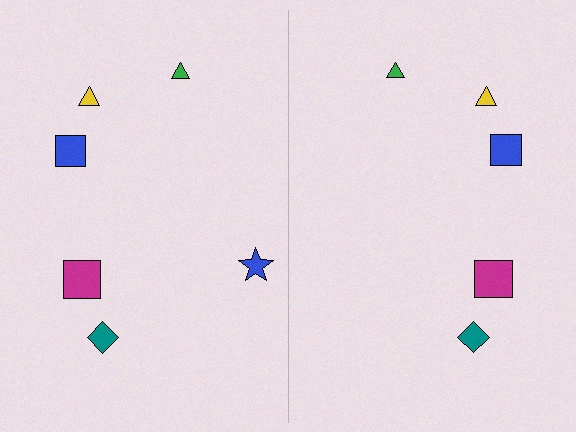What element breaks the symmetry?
A blue star is missing from the right side.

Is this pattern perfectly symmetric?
No, the pattern is not perfectly symmetric. A blue star is missing from the right side.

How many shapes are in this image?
There are 11 shapes in this image.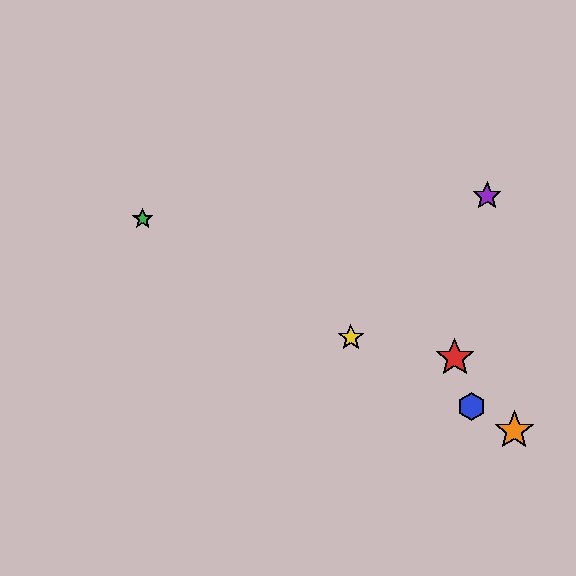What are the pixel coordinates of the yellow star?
The yellow star is at (351, 337).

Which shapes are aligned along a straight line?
The blue hexagon, the green star, the yellow star, the orange star are aligned along a straight line.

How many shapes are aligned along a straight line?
4 shapes (the blue hexagon, the green star, the yellow star, the orange star) are aligned along a straight line.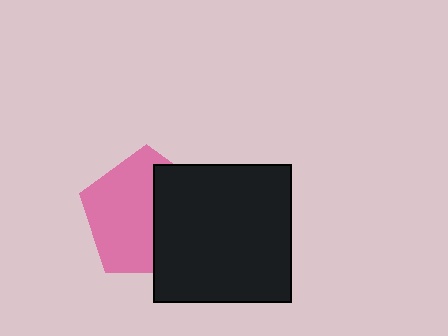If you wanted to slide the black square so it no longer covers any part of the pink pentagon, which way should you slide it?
Slide it right — that is the most direct way to separate the two shapes.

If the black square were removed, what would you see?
You would see the complete pink pentagon.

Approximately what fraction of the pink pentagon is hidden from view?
Roughly 41% of the pink pentagon is hidden behind the black square.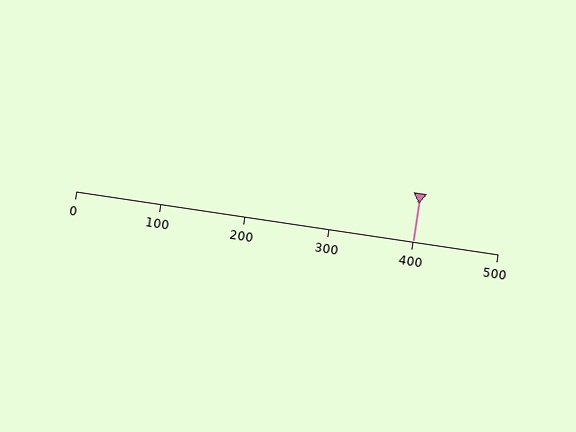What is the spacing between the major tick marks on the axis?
The major ticks are spaced 100 apart.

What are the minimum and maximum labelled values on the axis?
The axis runs from 0 to 500.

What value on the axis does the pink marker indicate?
The marker indicates approximately 400.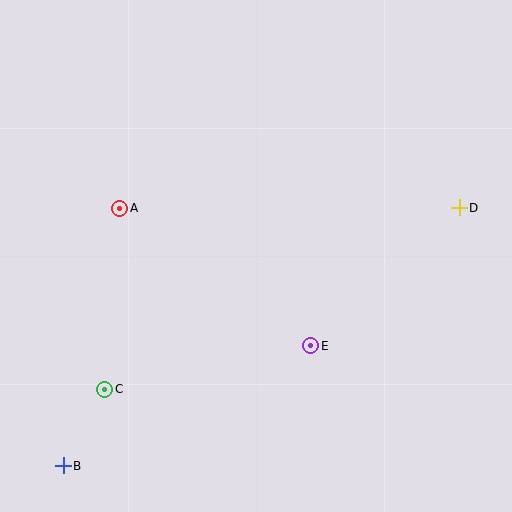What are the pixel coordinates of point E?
Point E is at (311, 346).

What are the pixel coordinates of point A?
Point A is at (120, 208).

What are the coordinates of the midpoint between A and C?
The midpoint between A and C is at (112, 299).